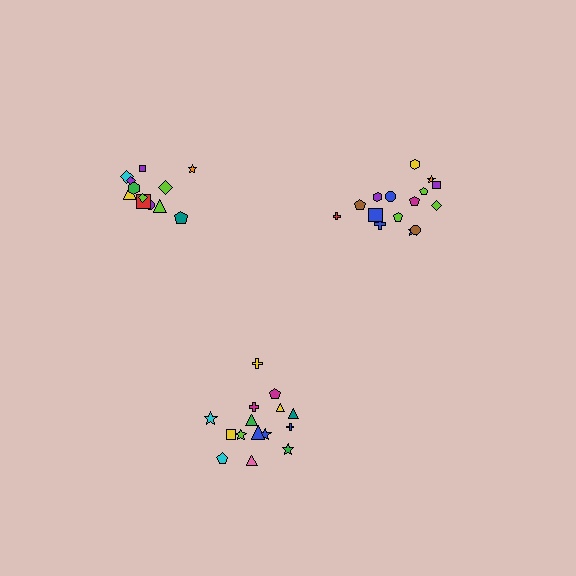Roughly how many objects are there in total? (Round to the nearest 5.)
Roughly 40 objects in total.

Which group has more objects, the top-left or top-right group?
The top-right group.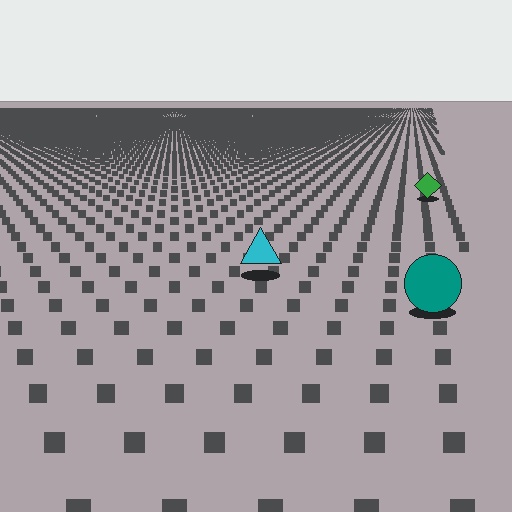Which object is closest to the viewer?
The teal circle is closest. The texture marks near it are larger and more spread out.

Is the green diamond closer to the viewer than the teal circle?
No. The teal circle is closer — you can tell from the texture gradient: the ground texture is coarser near it.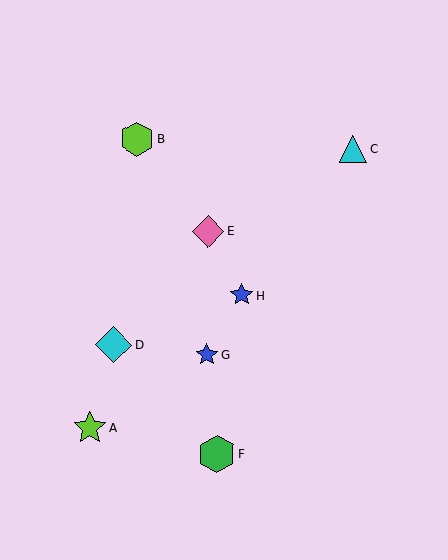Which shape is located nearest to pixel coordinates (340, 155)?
The cyan triangle (labeled C) at (353, 149) is nearest to that location.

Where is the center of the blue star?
The center of the blue star is at (207, 355).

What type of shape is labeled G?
Shape G is a blue star.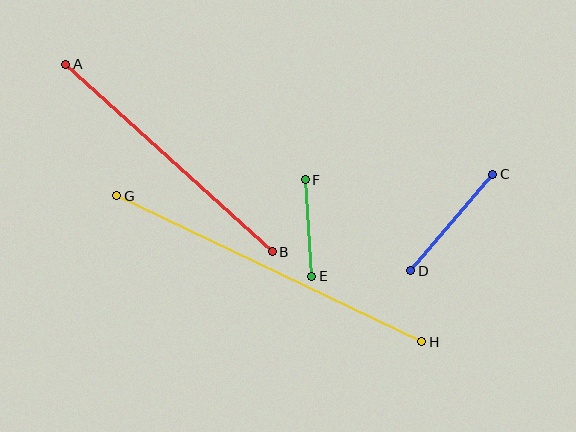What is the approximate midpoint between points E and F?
The midpoint is at approximately (308, 228) pixels.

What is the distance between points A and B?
The distance is approximately 279 pixels.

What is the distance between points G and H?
The distance is approximately 338 pixels.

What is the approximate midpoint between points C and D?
The midpoint is at approximately (452, 223) pixels.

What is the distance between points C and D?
The distance is approximately 127 pixels.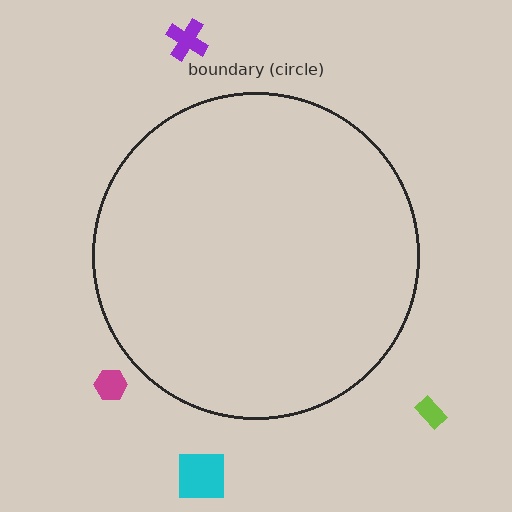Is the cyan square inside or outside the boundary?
Outside.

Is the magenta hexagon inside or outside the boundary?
Outside.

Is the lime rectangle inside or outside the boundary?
Outside.